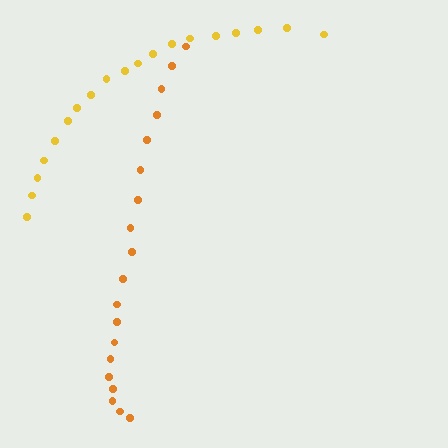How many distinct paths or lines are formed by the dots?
There are 2 distinct paths.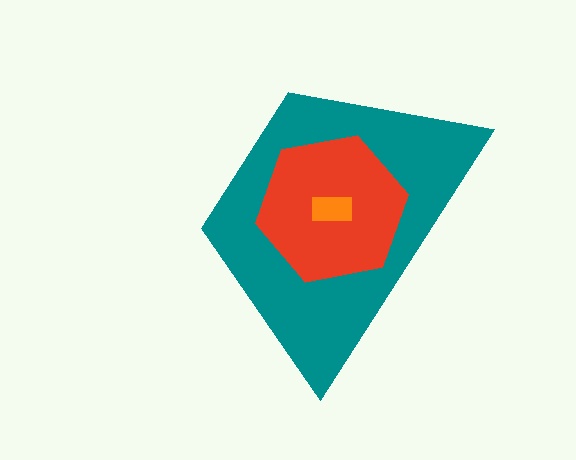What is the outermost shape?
The teal trapezoid.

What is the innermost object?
The orange rectangle.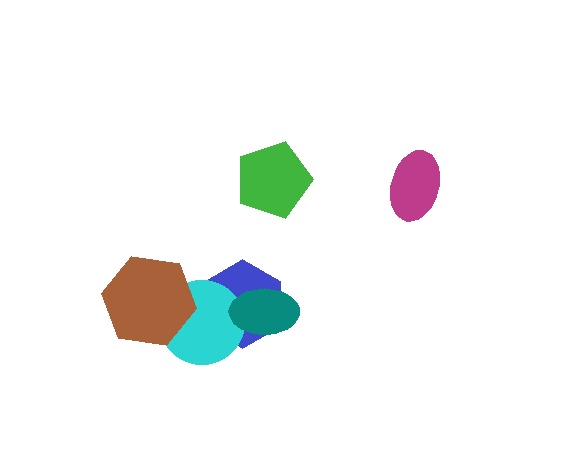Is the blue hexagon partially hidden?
Yes, it is partially covered by another shape.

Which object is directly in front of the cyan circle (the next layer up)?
The brown hexagon is directly in front of the cyan circle.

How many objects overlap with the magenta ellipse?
0 objects overlap with the magenta ellipse.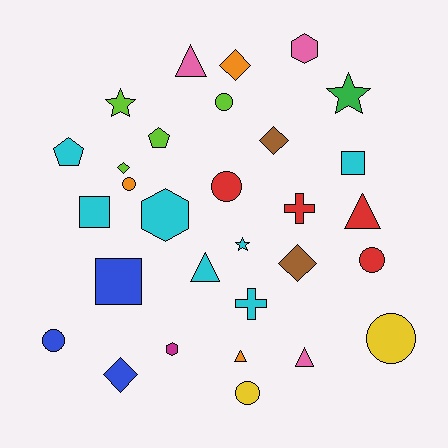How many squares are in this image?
There are 3 squares.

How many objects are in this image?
There are 30 objects.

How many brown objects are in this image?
There are 2 brown objects.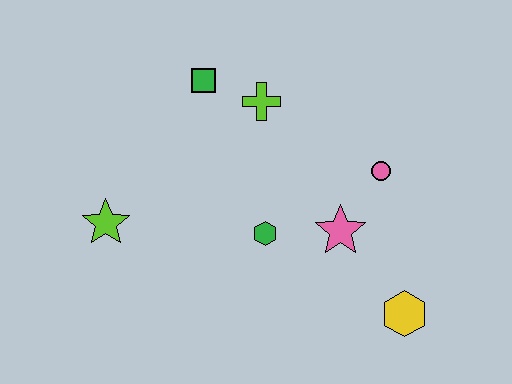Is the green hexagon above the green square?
No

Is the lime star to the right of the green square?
No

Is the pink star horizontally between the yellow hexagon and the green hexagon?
Yes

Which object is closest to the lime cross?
The green square is closest to the lime cross.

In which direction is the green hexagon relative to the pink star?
The green hexagon is to the left of the pink star.